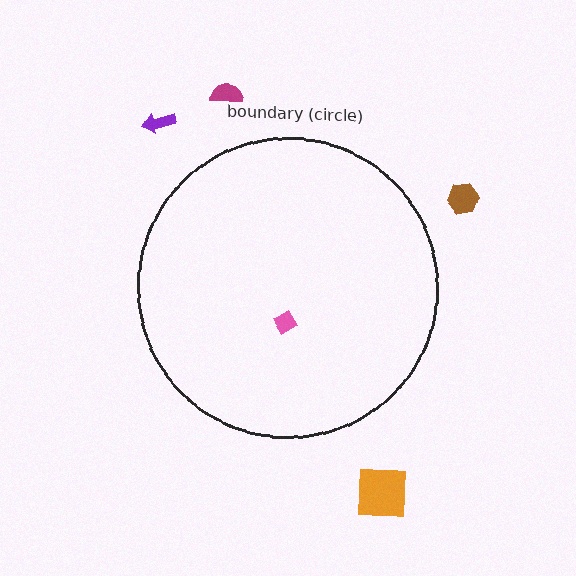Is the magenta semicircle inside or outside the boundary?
Outside.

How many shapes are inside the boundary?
1 inside, 4 outside.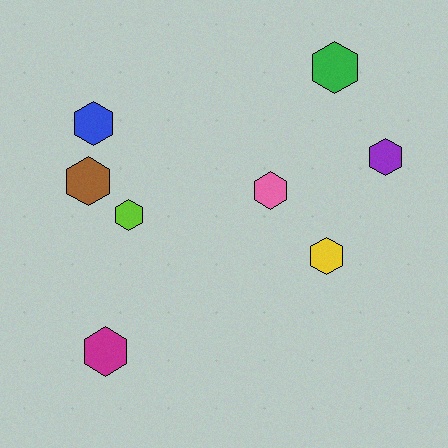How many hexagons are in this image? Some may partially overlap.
There are 8 hexagons.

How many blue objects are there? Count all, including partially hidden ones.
There is 1 blue object.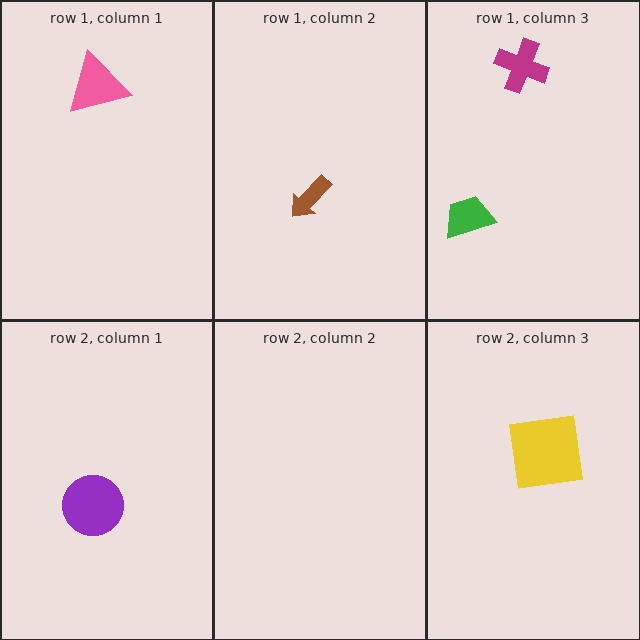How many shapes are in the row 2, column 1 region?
1.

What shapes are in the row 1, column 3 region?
The magenta cross, the green trapezoid.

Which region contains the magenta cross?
The row 1, column 3 region.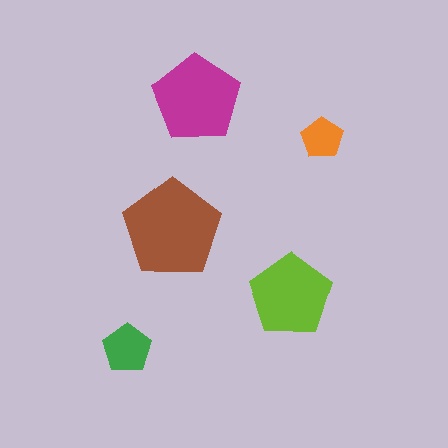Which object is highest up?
The magenta pentagon is topmost.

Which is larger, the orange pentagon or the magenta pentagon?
The magenta one.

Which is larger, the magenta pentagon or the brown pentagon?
The brown one.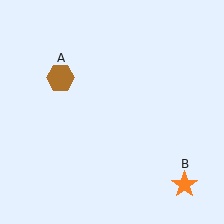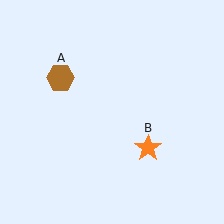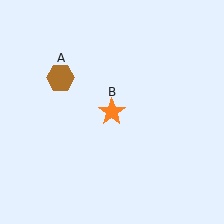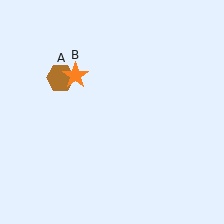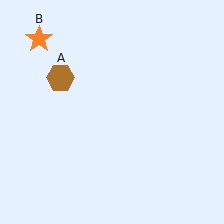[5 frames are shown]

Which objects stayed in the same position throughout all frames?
Brown hexagon (object A) remained stationary.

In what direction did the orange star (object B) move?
The orange star (object B) moved up and to the left.